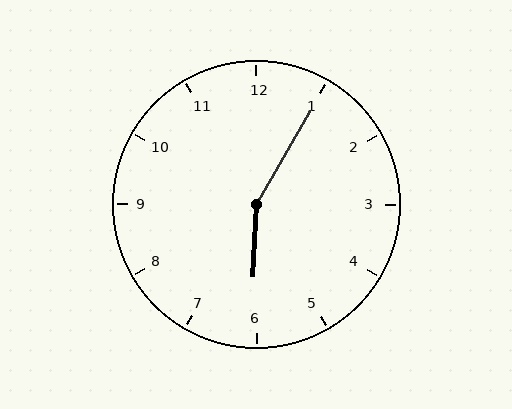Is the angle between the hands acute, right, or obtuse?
It is obtuse.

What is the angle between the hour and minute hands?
Approximately 152 degrees.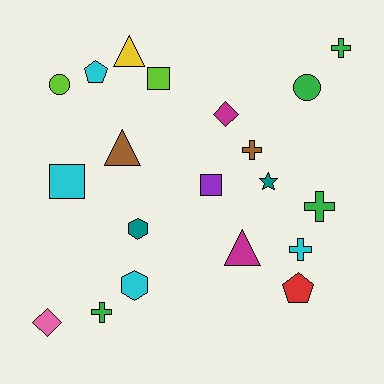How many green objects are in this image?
There are 4 green objects.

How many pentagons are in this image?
There are 2 pentagons.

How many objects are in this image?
There are 20 objects.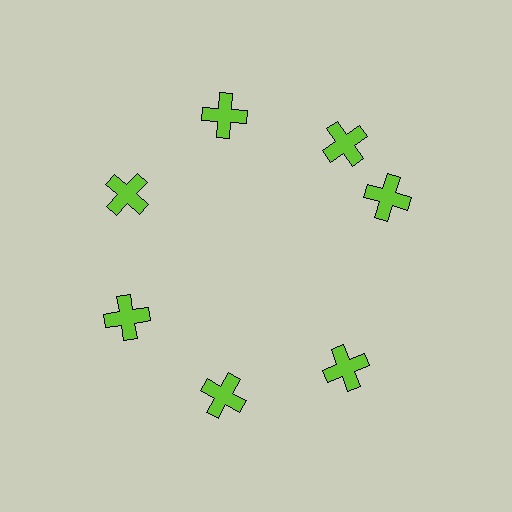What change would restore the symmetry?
The symmetry would be restored by rotating it back into even spacing with its neighbors so that all 7 crosses sit at equal angles and equal distance from the center.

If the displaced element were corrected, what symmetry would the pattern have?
It would have 7-fold rotational symmetry — the pattern would map onto itself every 51 degrees.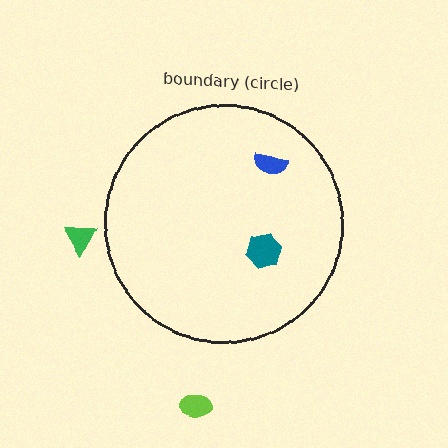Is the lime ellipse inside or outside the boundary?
Outside.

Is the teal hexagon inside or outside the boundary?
Inside.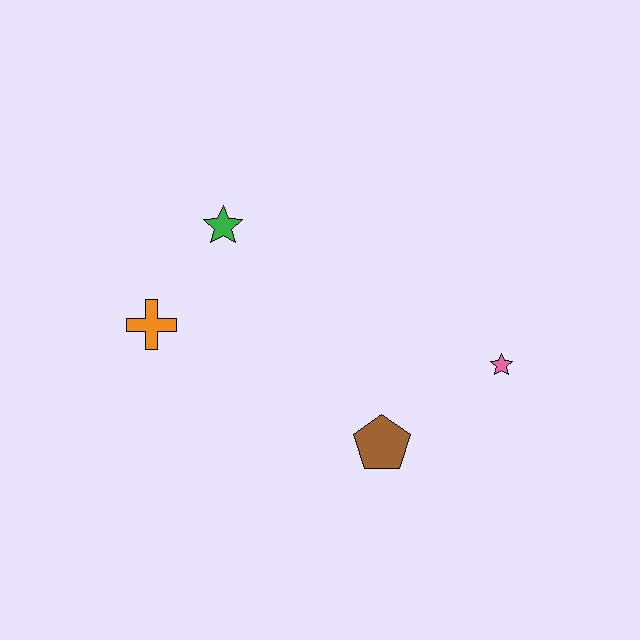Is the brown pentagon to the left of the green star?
No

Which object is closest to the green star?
The orange cross is closest to the green star.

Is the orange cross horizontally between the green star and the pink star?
No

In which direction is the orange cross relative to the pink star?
The orange cross is to the left of the pink star.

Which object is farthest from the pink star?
The orange cross is farthest from the pink star.